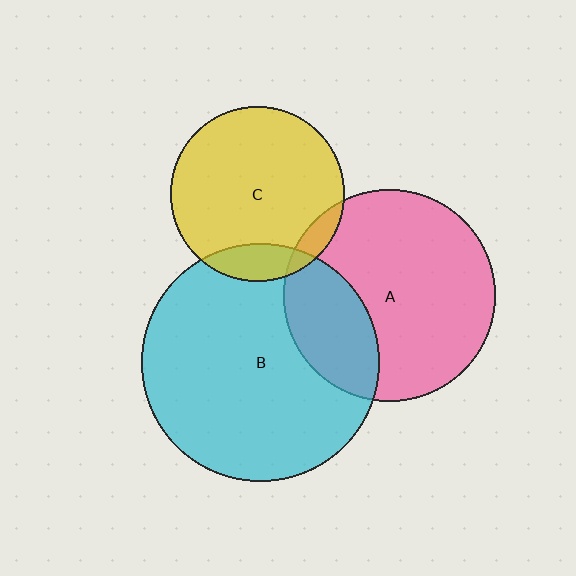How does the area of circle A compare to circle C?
Approximately 1.5 times.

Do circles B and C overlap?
Yes.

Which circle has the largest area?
Circle B (cyan).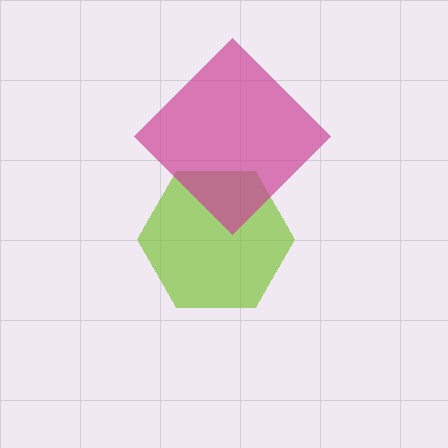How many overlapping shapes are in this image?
There are 2 overlapping shapes in the image.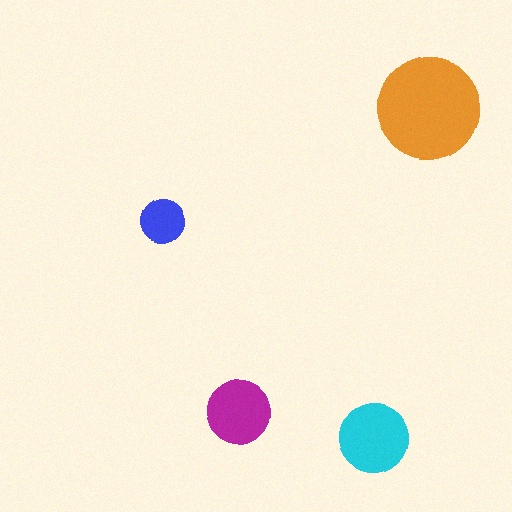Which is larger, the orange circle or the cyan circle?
The orange one.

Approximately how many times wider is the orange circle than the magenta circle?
About 1.5 times wider.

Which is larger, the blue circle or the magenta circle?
The magenta one.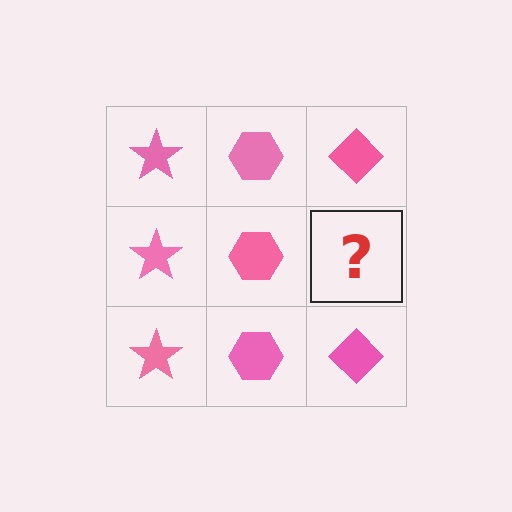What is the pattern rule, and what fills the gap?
The rule is that each column has a consistent shape. The gap should be filled with a pink diamond.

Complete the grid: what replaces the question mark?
The question mark should be replaced with a pink diamond.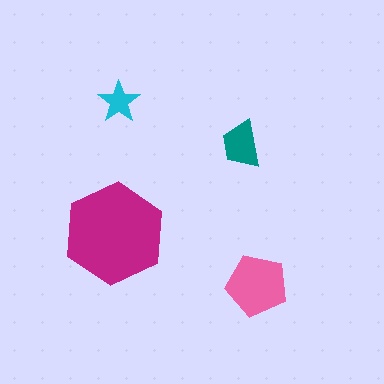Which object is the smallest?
The cyan star.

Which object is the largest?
The magenta hexagon.